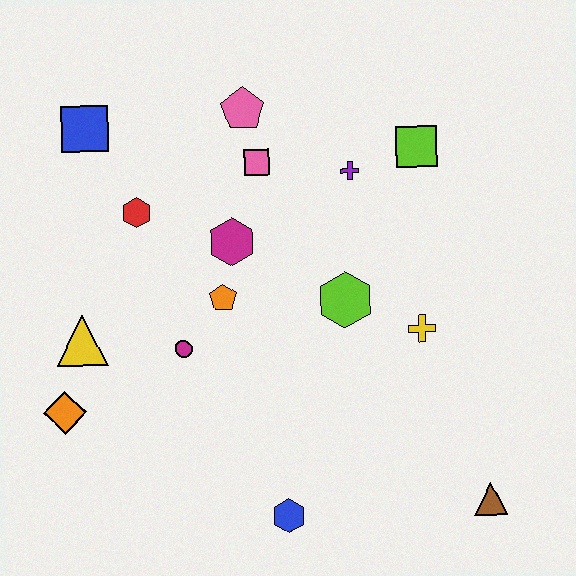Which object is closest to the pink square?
The pink pentagon is closest to the pink square.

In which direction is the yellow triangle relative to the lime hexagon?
The yellow triangle is to the left of the lime hexagon.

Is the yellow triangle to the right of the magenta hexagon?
No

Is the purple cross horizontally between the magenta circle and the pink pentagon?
No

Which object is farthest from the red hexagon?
The brown triangle is farthest from the red hexagon.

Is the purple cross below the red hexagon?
No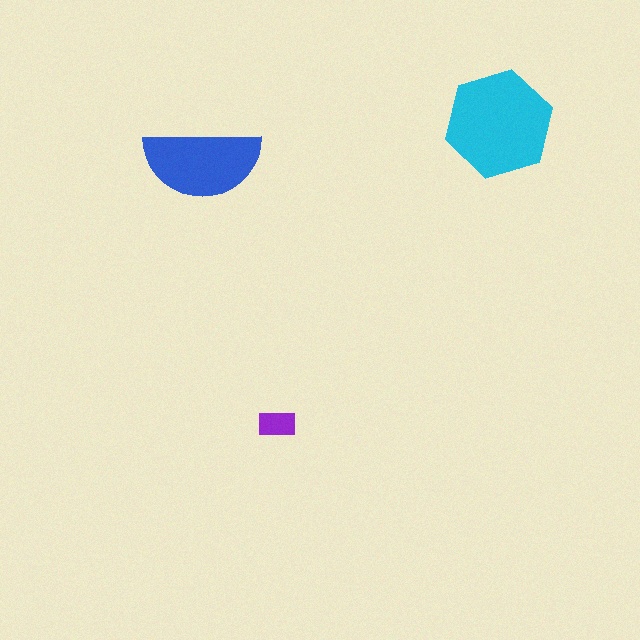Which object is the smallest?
The purple rectangle.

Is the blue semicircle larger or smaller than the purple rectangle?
Larger.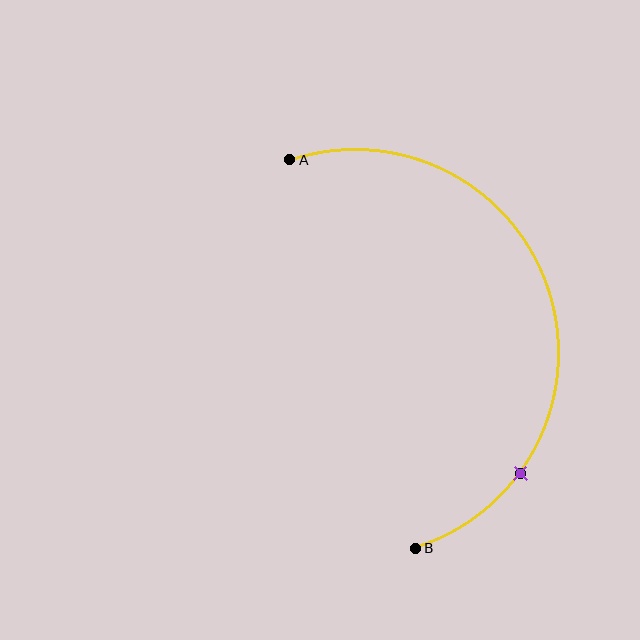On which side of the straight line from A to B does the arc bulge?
The arc bulges to the right of the straight line connecting A and B.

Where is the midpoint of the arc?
The arc midpoint is the point on the curve farthest from the straight line joining A and B. It sits to the right of that line.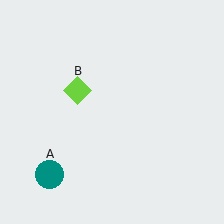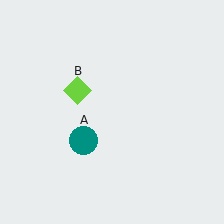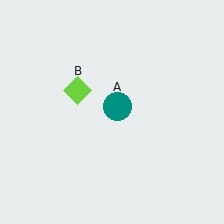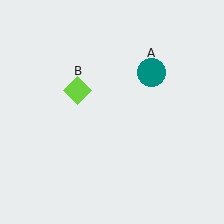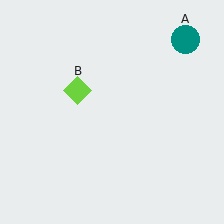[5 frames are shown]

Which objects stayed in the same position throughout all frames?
Lime diamond (object B) remained stationary.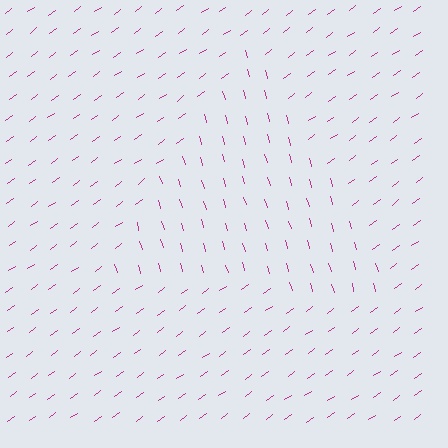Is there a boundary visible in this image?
Yes, there is a texture boundary formed by a change in line orientation.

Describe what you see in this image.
The image is filled with small magenta line segments. A triangle region in the image has lines oriented differently from the surrounding lines, creating a visible texture boundary.